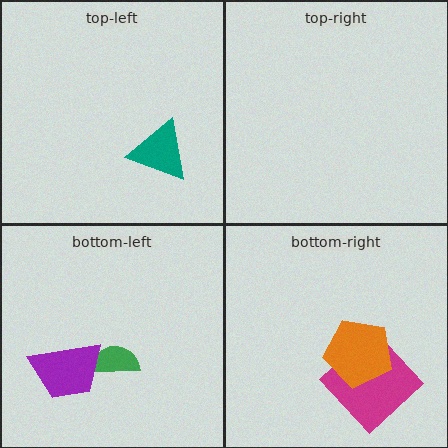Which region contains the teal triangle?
The top-left region.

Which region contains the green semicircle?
The bottom-left region.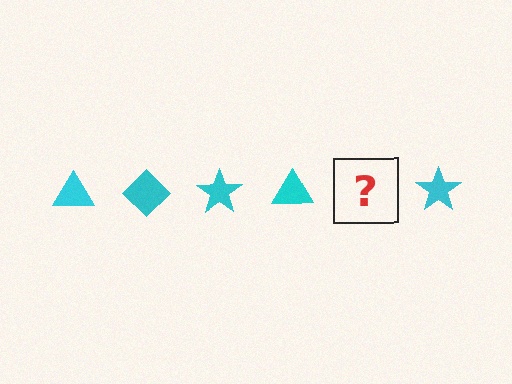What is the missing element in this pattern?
The missing element is a cyan diamond.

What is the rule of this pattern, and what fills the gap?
The rule is that the pattern cycles through triangle, diamond, star shapes in cyan. The gap should be filled with a cyan diamond.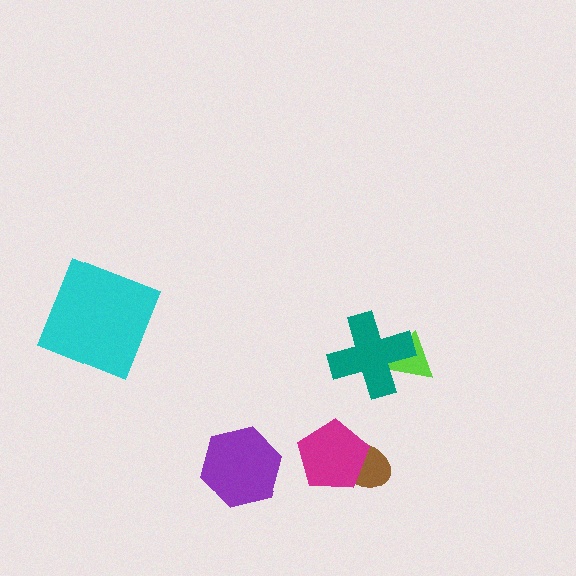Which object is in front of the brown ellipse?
The magenta pentagon is in front of the brown ellipse.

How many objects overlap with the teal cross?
1 object overlaps with the teal cross.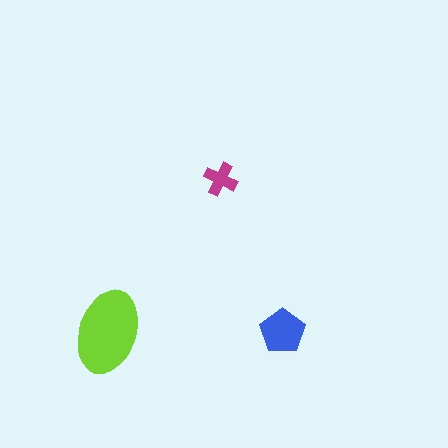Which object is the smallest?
The magenta cross.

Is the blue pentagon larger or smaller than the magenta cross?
Larger.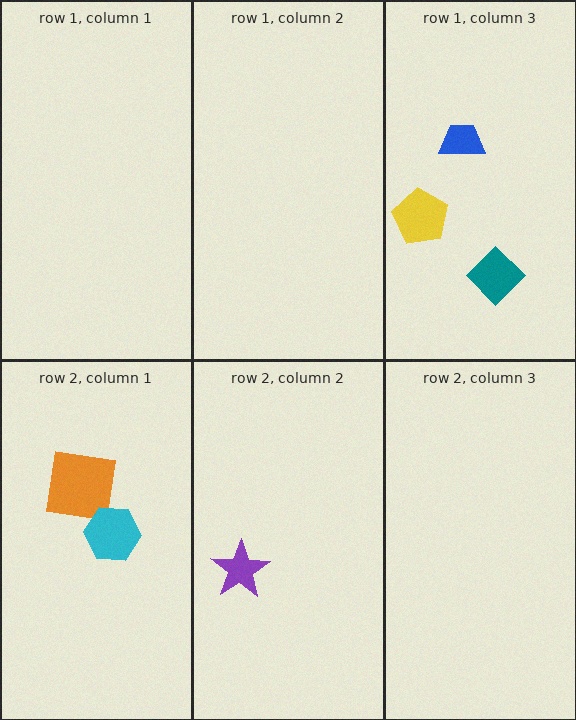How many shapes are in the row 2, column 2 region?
1.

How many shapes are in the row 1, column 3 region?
3.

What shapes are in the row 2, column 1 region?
The orange square, the cyan hexagon.